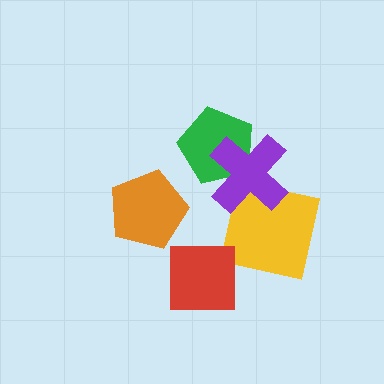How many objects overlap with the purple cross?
2 objects overlap with the purple cross.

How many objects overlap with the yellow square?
1 object overlaps with the yellow square.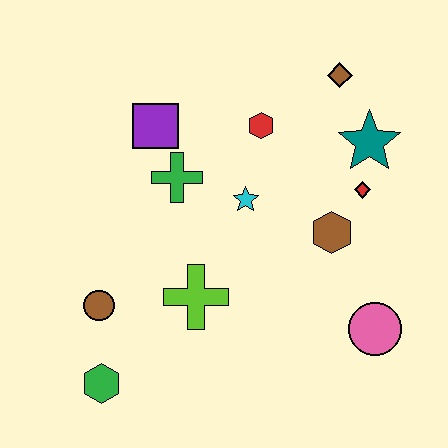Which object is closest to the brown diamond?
The teal star is closest to the brown diamond.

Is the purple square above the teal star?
Yes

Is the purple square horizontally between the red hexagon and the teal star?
No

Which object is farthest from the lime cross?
The brown diamond is farthest from the lime cross.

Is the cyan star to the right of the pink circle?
No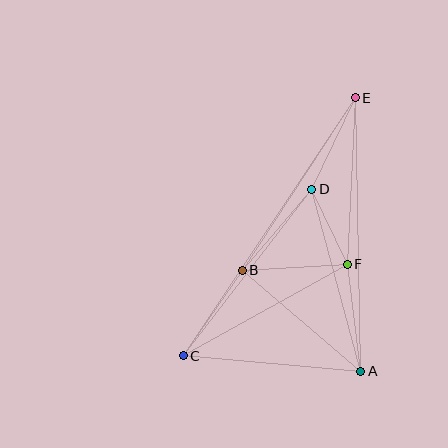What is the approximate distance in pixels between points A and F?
The distance between A and F is approximately 108 pixels.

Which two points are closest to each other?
Points D and F are closest to each other.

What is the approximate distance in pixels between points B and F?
The distance between B and F is approximately 105 pixels.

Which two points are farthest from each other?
Points C and E are farthest from each other.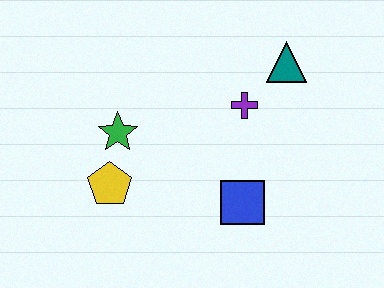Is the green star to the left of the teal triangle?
Yes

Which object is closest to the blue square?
The purple cross is closest to the blue square.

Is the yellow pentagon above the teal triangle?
No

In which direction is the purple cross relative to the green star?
The purple cross is to the right of the green star.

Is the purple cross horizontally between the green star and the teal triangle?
Yes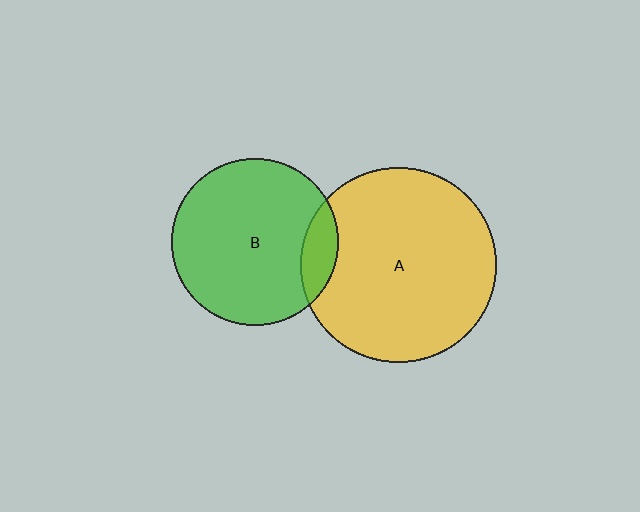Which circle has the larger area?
Circle A (yellow).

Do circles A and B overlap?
Yes.